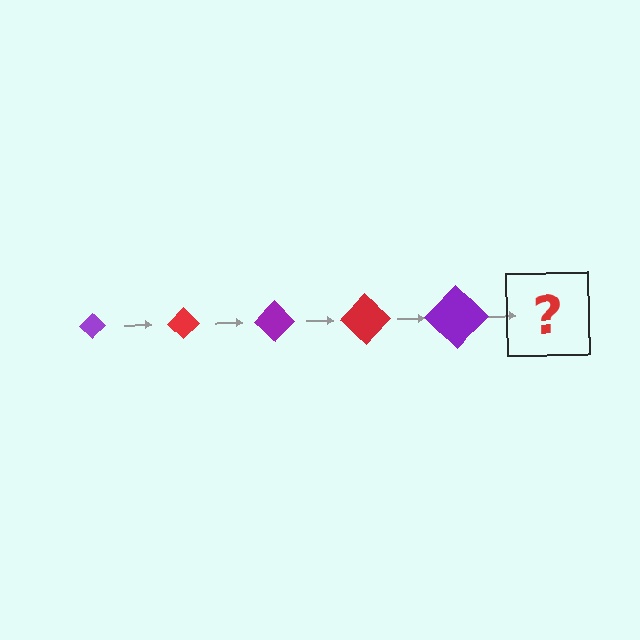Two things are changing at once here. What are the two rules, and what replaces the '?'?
The two rules are that the diamond grows larger each step and the color cycles through purple and red. The '?' should be a red diamond, larger than the previous one.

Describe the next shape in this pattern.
It should be a red diamond, larger than the previous one.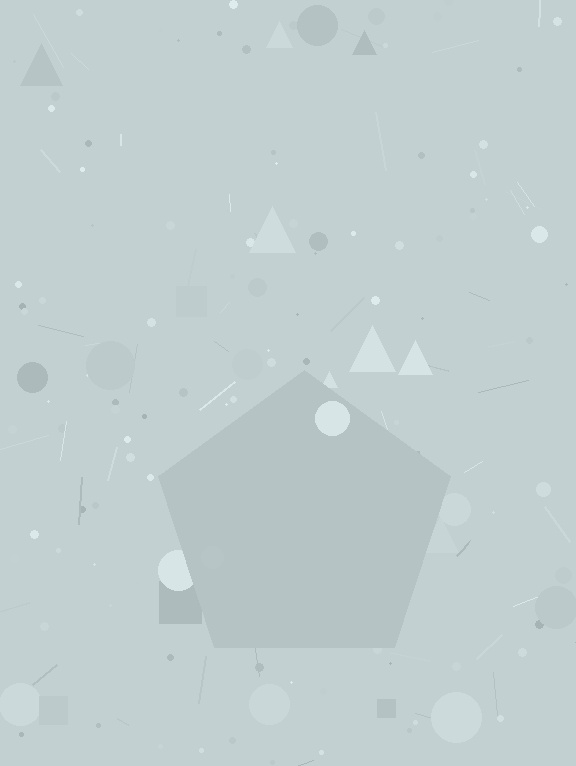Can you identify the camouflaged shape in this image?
The camouflaged shape is a pentagon.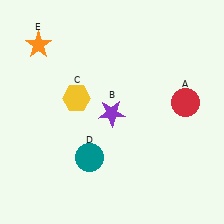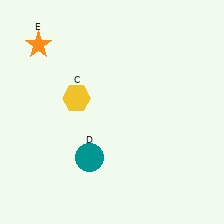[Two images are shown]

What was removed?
The red circle (A), the purple star (B) were removed in Image 2.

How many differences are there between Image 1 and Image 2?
There are 2 differences between the two images.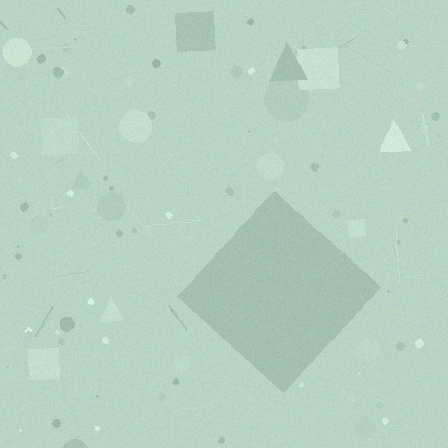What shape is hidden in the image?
A diamond is hidden in the image.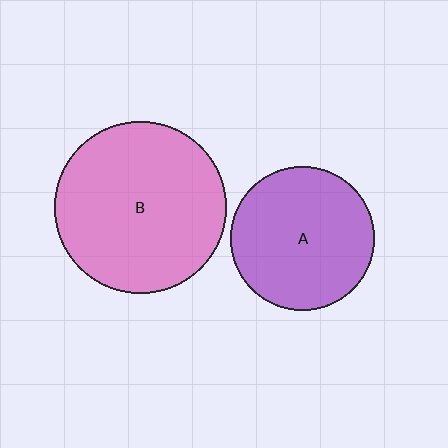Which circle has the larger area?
Circle B (pink).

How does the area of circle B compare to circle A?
Approximately 1.4 times.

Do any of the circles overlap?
No, none of the circles overlap.